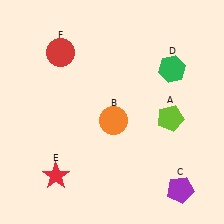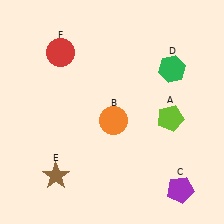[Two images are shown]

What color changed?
The star (E) changed from red in Image 1 to brown in Image 2.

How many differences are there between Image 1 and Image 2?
There is 1 difference between the two images.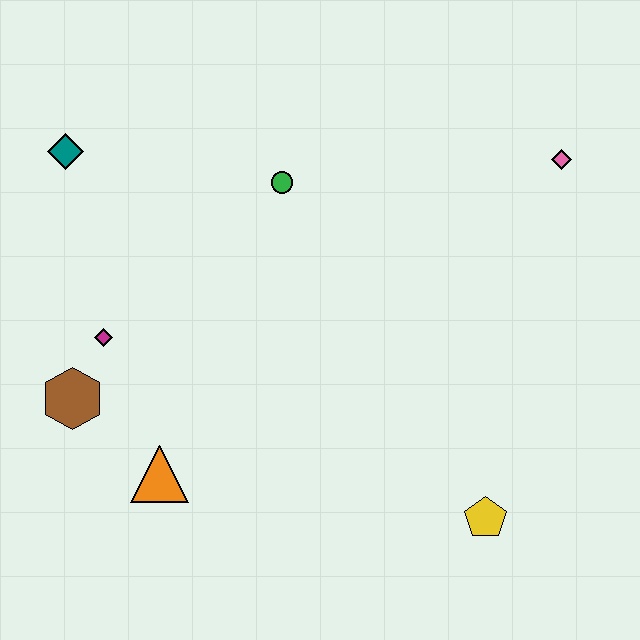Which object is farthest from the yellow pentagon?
The teal diamond is farthest from the yellow pentagon.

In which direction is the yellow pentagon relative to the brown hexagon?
The yellow pentagon is to the right of the brown hexagon.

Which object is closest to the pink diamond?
The green circle is closest to the pink diamond.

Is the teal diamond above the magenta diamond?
Yes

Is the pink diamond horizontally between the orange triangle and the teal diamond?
No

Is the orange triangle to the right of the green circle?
No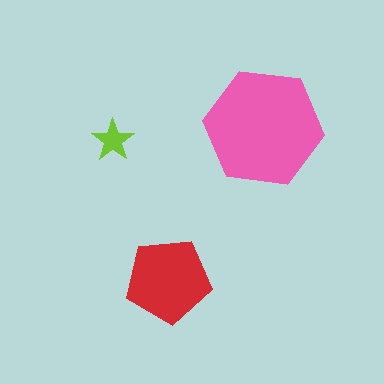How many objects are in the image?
There are 3 objects in the image.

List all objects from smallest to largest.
The lime star, the red pentagon, the pink hexagon.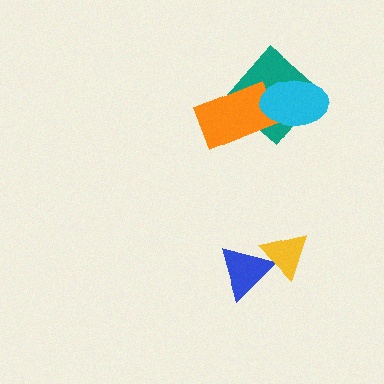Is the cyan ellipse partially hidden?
No, no other shape covers it.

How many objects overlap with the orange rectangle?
2 objects overlap with the orange rectangle.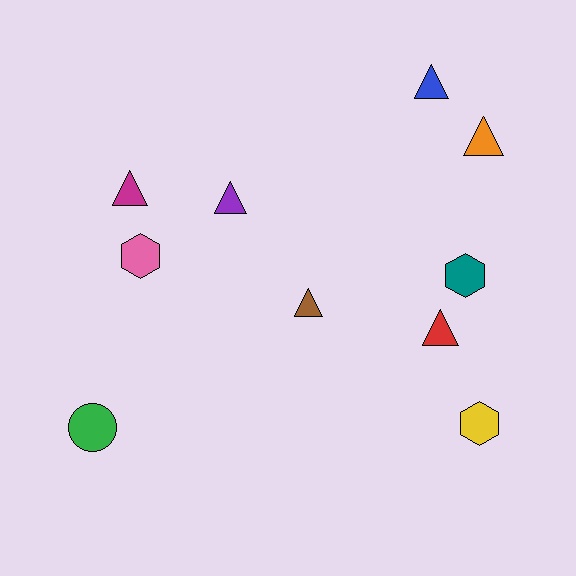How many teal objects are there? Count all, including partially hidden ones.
There is 1 teal object.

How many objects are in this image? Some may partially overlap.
There are 10 objects.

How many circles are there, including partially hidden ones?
There is 1 circle.